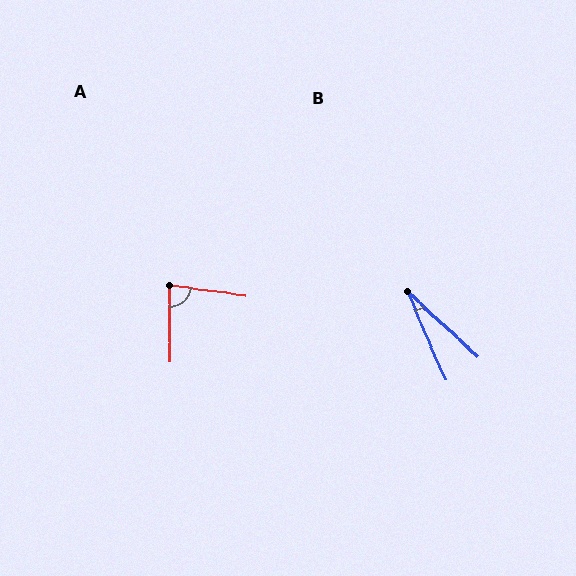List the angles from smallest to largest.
B (24°), A (82°).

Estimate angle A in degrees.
Approximately 82 degrees.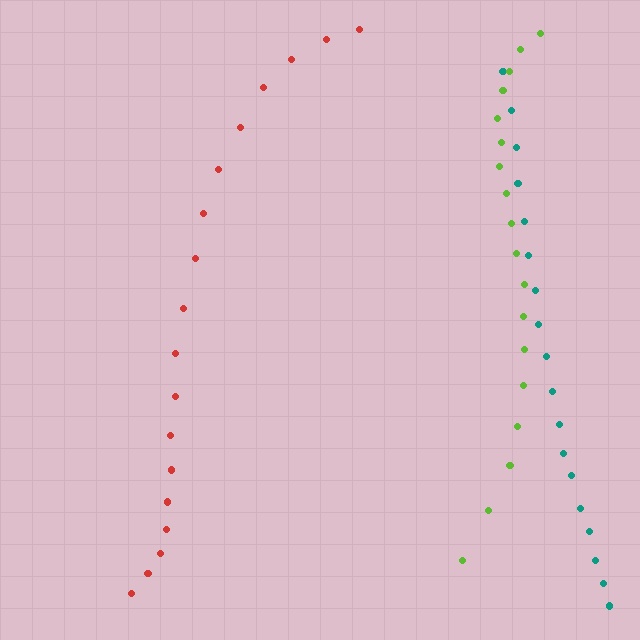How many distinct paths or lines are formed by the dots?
There are 3 distinct paths.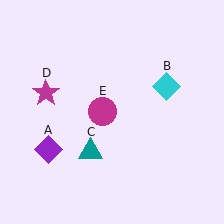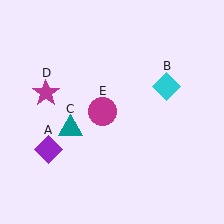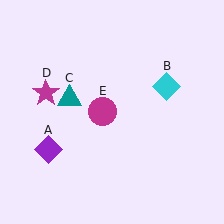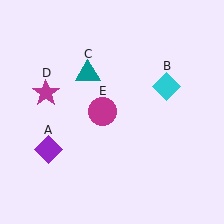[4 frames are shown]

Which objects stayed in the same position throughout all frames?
Purple diamond (object A) and cyan diamond (object B) and magenta star (object D) and magenta circle (object E) remained stationary.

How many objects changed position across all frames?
1 object changed position: teal triangle (object C).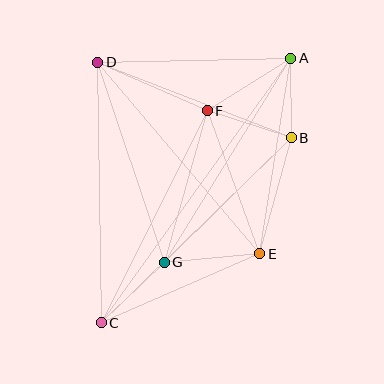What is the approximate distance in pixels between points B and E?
The distance between B and E is approximately 120 pixels.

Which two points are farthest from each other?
Points A and C are farthest from each other.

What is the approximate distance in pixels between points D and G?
The distance between D and G is approximately 211 pixels.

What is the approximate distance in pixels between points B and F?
The distance between B and F is approximately 88 pixels.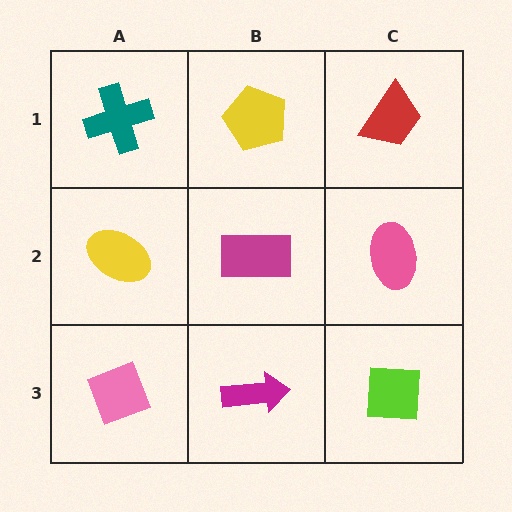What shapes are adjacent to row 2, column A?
A teal cross (row 1, column A), a pink diamond (row 3, column A), a magenta rectangle (row 2, column B).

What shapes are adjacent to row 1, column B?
A magenta rectangle (row 2, column B), a teal cross (row 1, column A), a red trapezoid (row 1, column C).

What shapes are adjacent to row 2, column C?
A red trapezoid (row 1, column C), a lime square (row 3, column C), a magenta rectangle (row 2, column B).